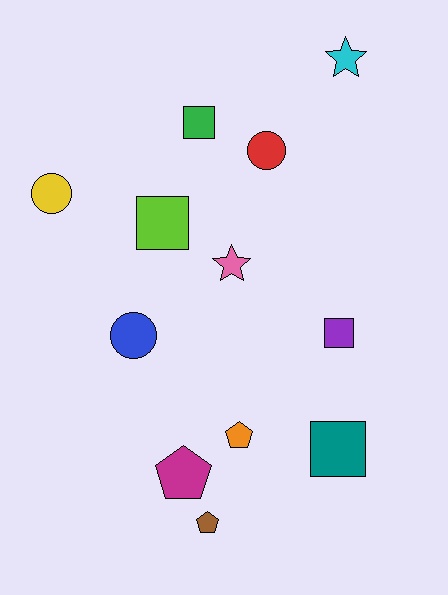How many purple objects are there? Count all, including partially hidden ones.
There is 1 purple object.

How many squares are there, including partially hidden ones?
There are 4 squares.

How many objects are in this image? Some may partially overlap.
There are 12 objects.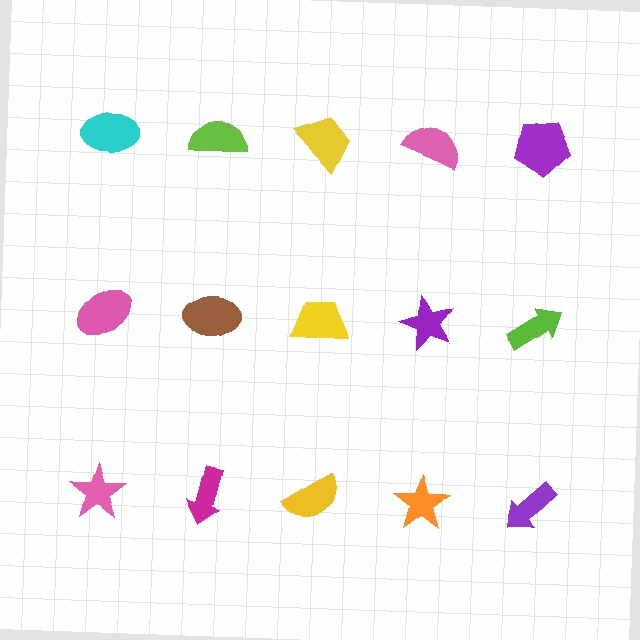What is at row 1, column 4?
A pink semicircle.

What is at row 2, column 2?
A brown ellipse.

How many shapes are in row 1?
5 shapes.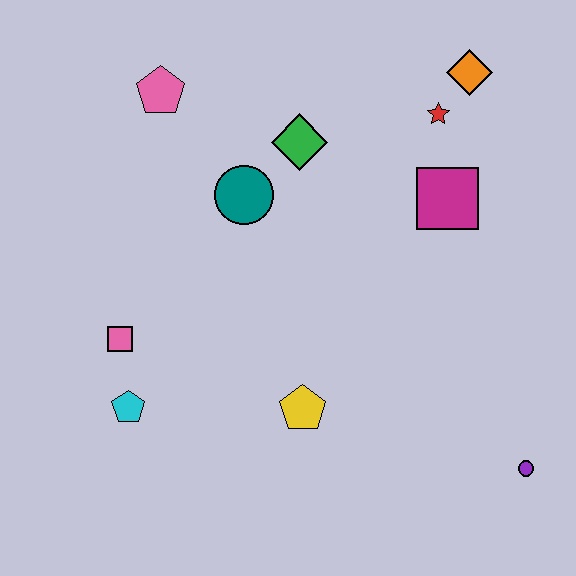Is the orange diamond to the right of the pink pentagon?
Yes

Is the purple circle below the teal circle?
Yes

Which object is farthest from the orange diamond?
The cyan pentagon is farthest from the orange diamond.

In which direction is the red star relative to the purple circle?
The red star is above the purple circle.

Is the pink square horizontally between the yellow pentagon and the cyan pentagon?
No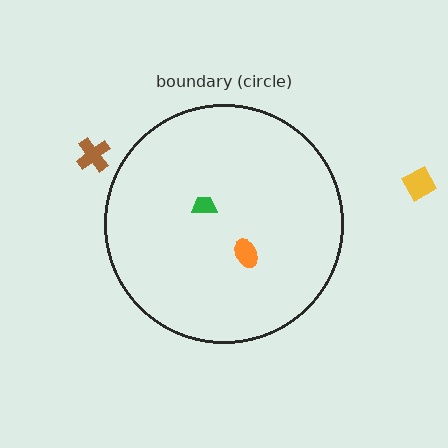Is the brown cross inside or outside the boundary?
Outside.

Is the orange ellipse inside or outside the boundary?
Inside.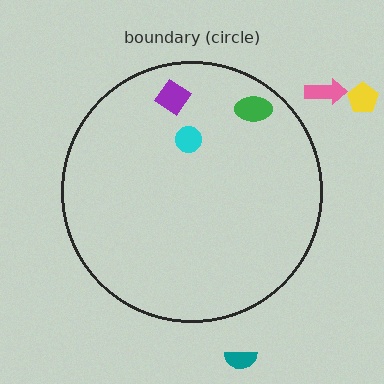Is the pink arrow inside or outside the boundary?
Outside.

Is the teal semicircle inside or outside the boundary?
Outside.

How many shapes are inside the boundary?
3 inside, 3 outside.